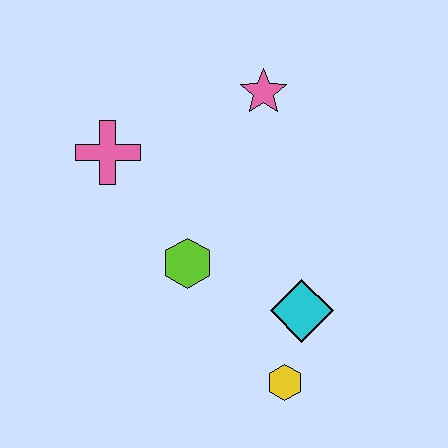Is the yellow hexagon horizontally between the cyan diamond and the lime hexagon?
Yes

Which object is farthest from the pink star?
The yellow hexagon is farthest from the pink star.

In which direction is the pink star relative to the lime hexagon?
The pink star is above the lime hexagon.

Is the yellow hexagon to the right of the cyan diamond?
No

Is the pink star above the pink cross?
Yes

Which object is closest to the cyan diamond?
The yellow hexagon is closest to the cyan diamond.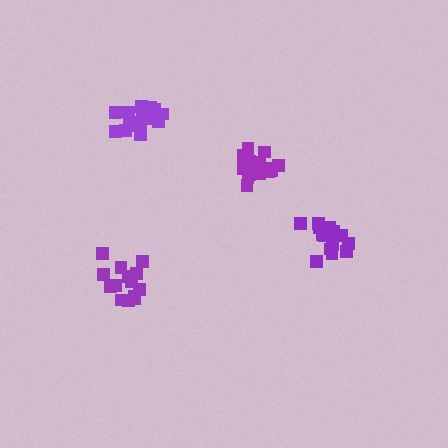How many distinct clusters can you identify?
There are 4 distinct clusters.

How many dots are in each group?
Group 1: 20 dots, Group 2: 15 dots, Group 3: 15 dots, Group 4: 17 dots (67 total).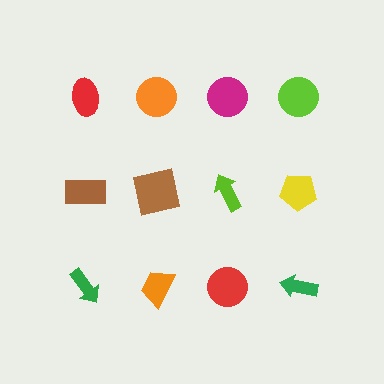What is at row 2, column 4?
A yellow pentagon.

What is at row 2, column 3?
A lime arrow.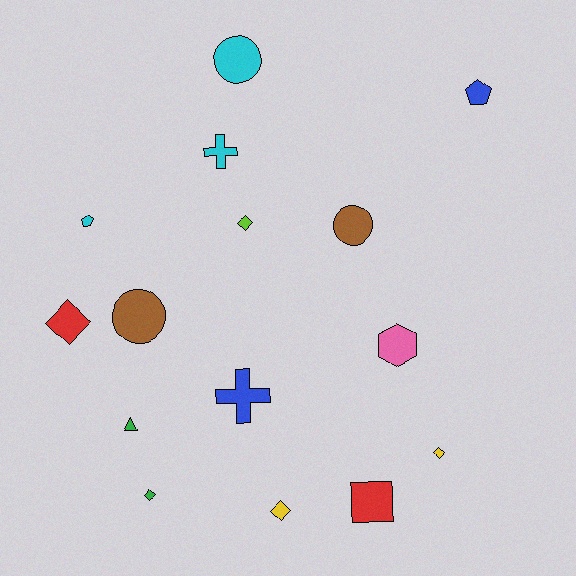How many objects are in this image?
There are 15 objects.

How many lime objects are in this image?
There is 1 lime object.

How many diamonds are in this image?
There are 5 diamonds.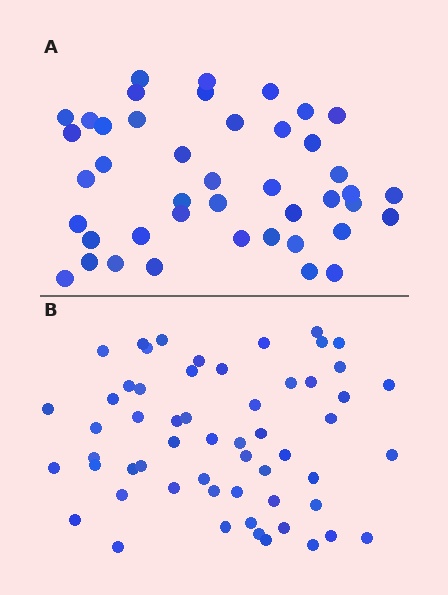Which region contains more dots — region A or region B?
Region B (the bottom region) has more dots.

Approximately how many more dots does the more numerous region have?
Region B has approximately 15 more dots than region A.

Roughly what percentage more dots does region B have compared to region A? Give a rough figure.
About 35% more.